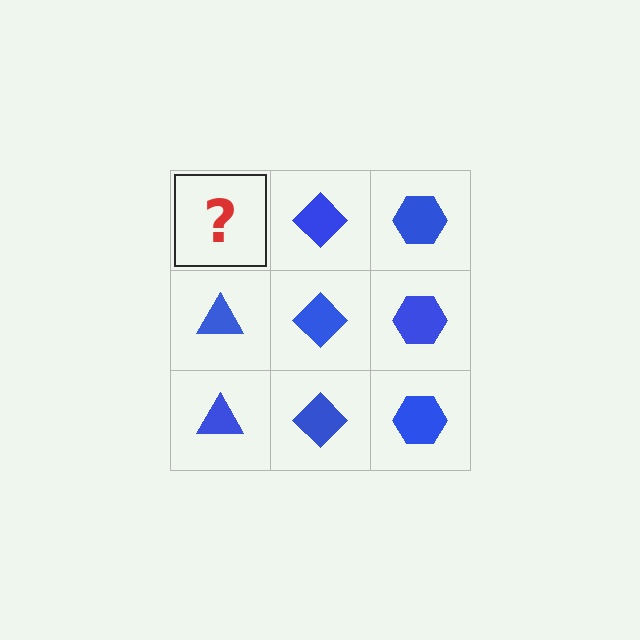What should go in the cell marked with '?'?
The missing cell should contain a blue triangle.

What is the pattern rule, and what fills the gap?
The rule is that each column has a consistent shape. The gap should be filled with a blue triangle.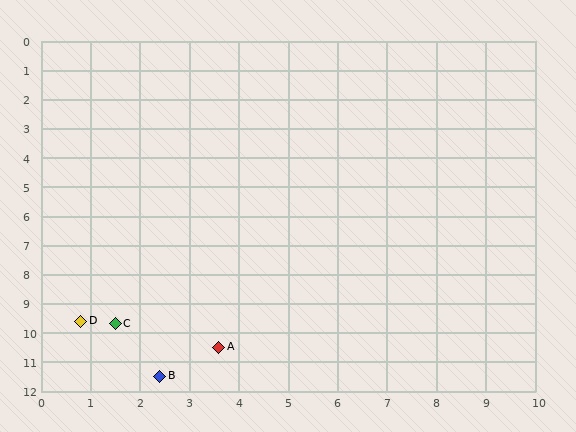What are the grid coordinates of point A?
Point A is at approximately (3.6, 10.5).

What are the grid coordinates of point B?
Point B is at approximately (2.4, 11.5).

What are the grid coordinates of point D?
Point D is at approximately (0.8, 9.6).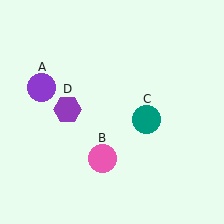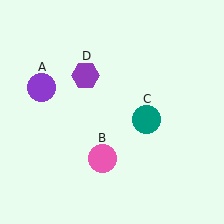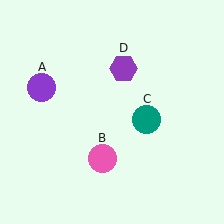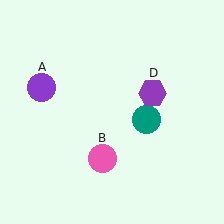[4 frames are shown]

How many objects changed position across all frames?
1 object changed position: purple hexagon (object D).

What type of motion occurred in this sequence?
The purple hexagon (object D) rotated clockwise around the center of the scene.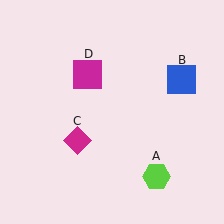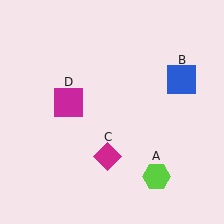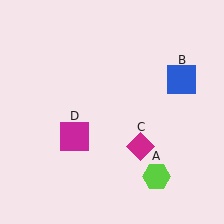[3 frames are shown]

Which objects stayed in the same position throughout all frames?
Lime hexagon (object A) and blue square (object B) remained stationary.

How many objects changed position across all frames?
2 objects changed position: magenta diamond (object C), magenta square (object D).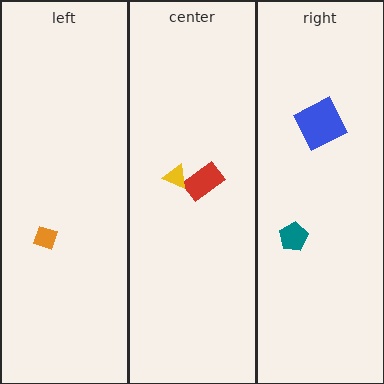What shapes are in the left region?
The orange diamond.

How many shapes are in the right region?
2.